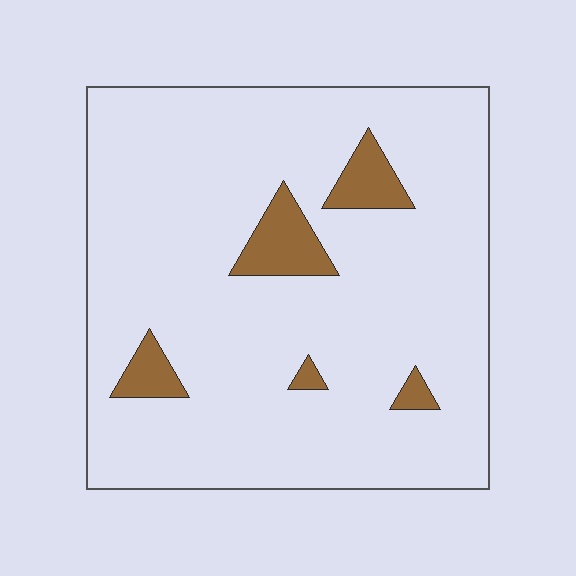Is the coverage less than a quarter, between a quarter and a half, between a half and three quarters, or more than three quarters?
Less than a quarter.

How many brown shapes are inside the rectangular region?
5.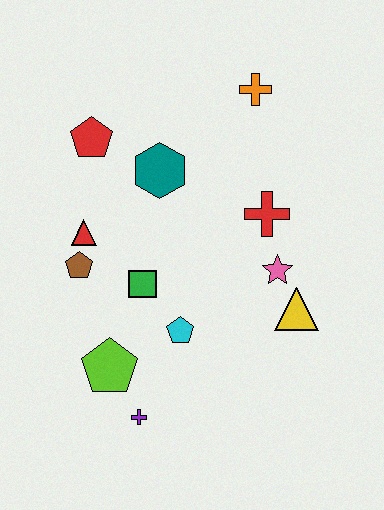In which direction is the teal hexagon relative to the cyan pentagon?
The teal hexagon is above the cyan pentagon.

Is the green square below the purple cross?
No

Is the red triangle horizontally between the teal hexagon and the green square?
No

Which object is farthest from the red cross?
The purple cross is farthest from the red cross.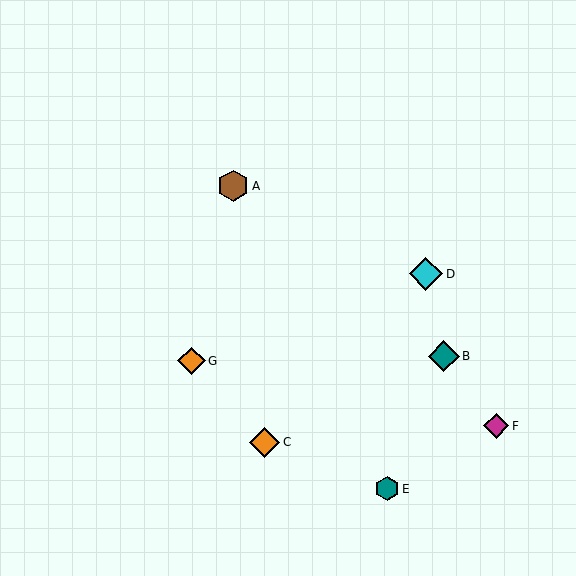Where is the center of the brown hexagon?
The center of the brown hexagon is at (233, 186).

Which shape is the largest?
The cyan diamond (labeled D) is the largest.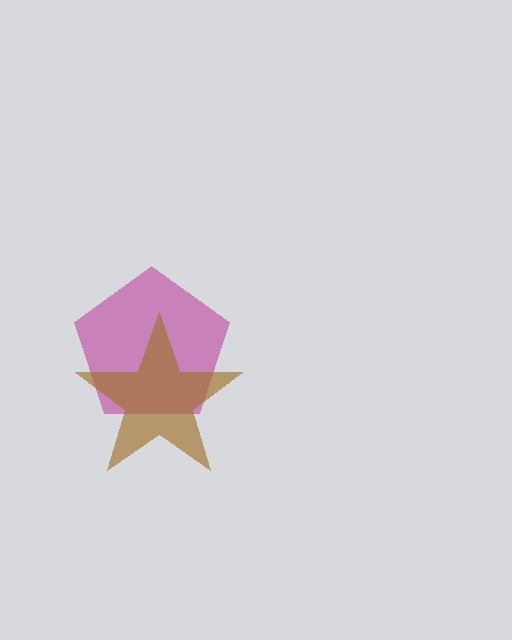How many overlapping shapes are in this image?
There are 2 overlapping shapes in the image.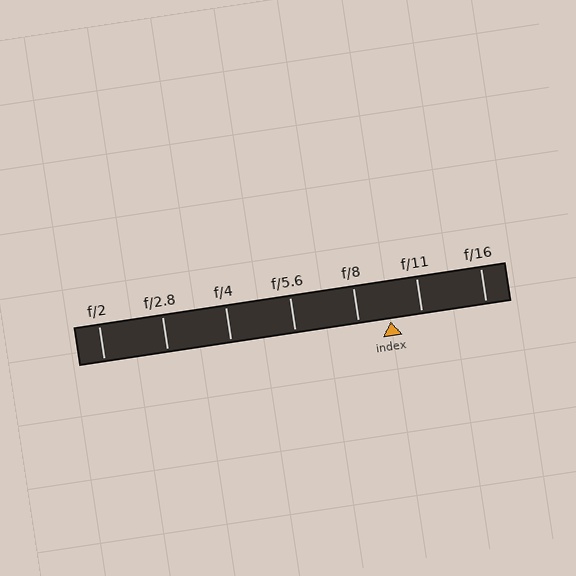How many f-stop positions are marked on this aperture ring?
There are 7 f-stop positions marked.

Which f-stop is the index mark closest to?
The index mark is closest to f/8.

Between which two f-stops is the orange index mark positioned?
The index mark is between f/8 and f/11.